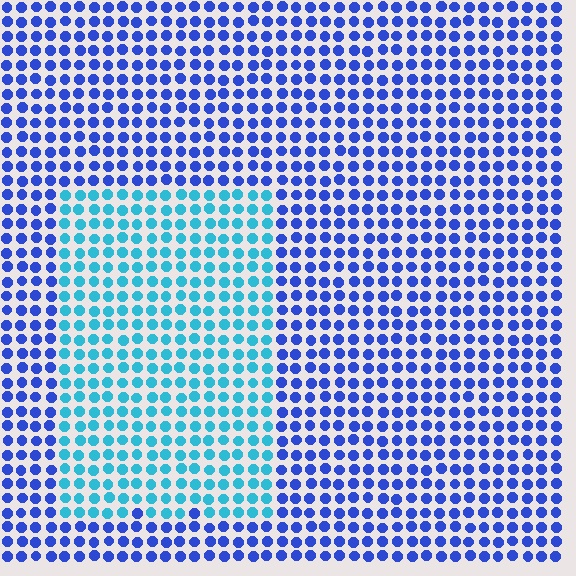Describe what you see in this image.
The image is filled with small blue elements in a uniform arrangement. A rectangle-shaped region is visible where the elements are tinted to a slightly different hue, forming a subtle color boundary.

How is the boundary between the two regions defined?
The boundary is defined purely by a slight shift in hue (about 42 degrees). Spacing, size, and orientation are identical on both sides.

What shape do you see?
I see a rectangle.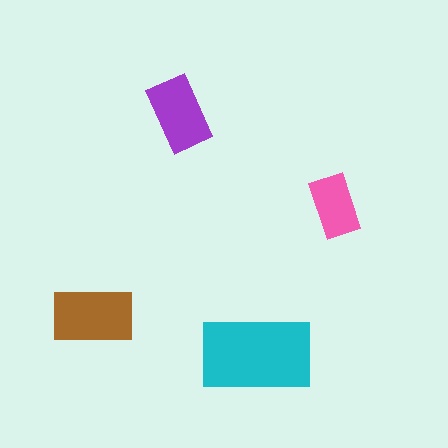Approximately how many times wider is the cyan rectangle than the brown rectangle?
About 1.5 times wider.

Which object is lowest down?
The cyan rectangle is bottommost.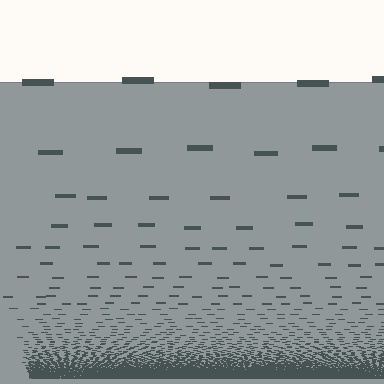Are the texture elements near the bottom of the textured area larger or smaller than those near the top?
Smaller. The gradient is inverted — elements near the bottom are smaller and denser.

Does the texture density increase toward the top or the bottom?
Density increases toward the bottom.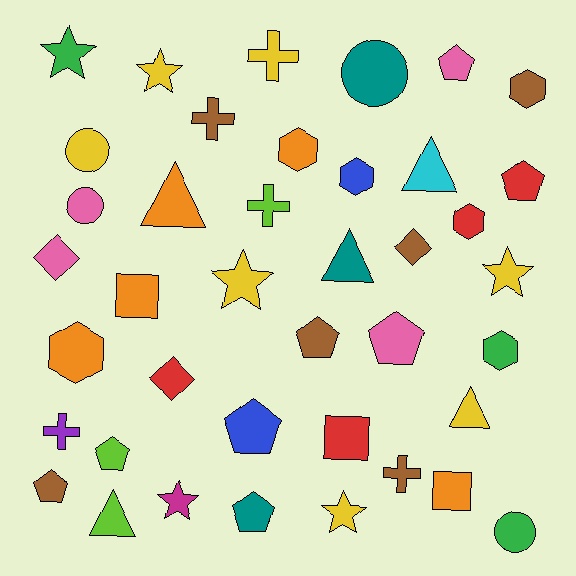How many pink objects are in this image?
There are 4 pink objects.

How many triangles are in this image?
There are 5 triangles.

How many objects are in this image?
There are 40 objects.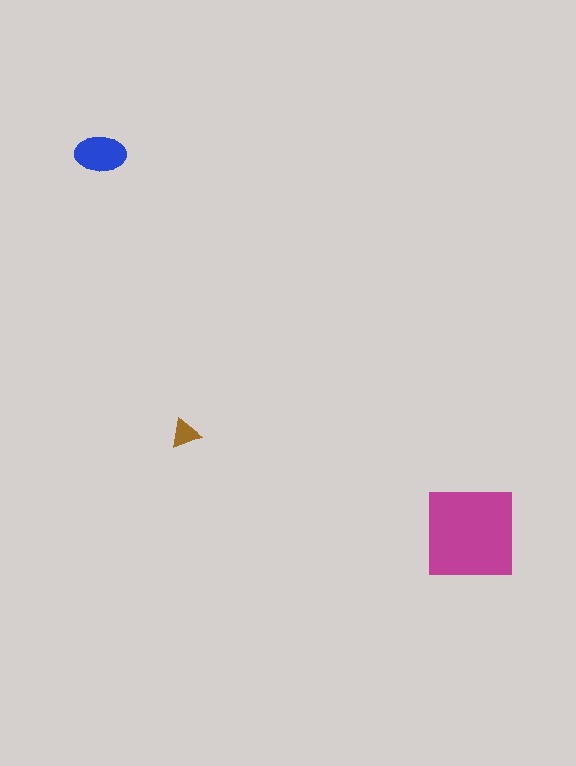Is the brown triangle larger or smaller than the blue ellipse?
Smaller.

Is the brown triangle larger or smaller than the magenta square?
Smaller.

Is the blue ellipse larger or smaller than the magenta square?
Smaller.